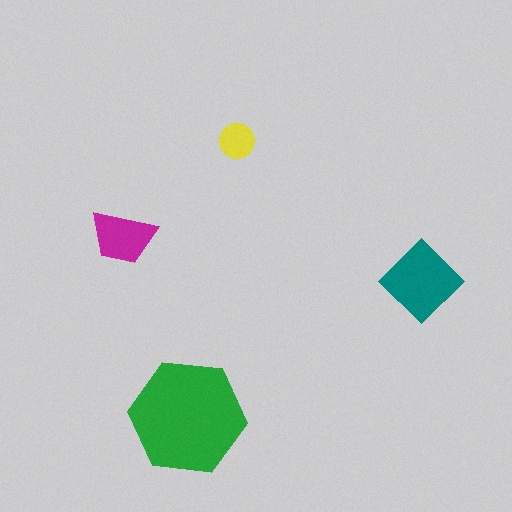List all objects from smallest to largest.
The yellow circle, the magenta trapezoid, the teal diamond, the green hexagon.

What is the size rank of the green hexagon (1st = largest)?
1st.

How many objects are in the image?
There are 4 objects in the image.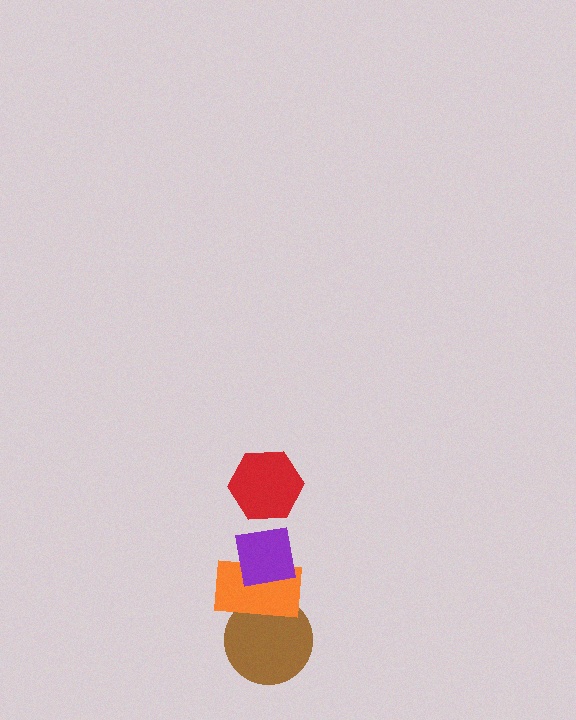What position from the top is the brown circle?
The brown circle is 4th from the top.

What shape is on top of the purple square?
The red hexagon is on top of the purple square.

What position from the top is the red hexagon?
The red hexagon is 1st from the top.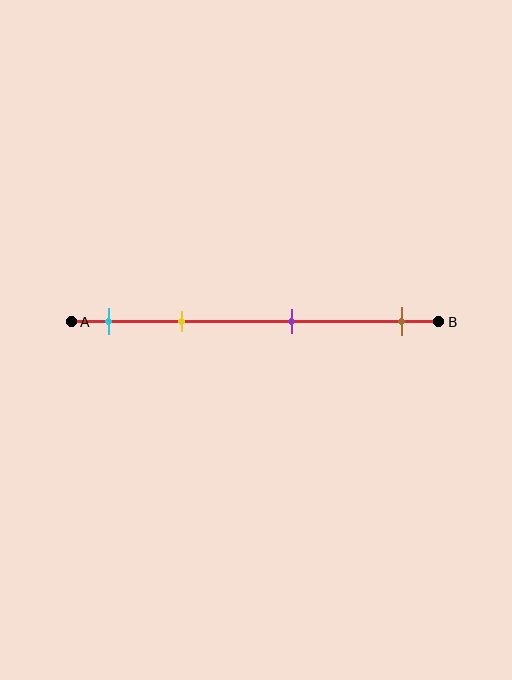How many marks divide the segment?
There are 4 marks dividing the segment.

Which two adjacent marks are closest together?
The cyan and yellow marks are the closest adjacent pair.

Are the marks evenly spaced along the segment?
No, the marks are not evenly spaced.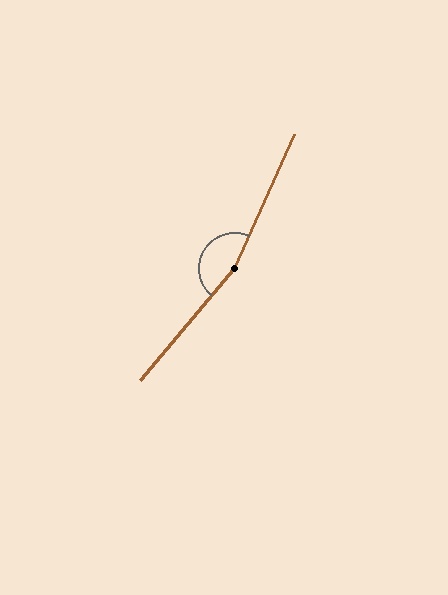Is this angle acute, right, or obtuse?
It is obtuse.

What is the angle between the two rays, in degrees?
Approximately 164 degrees.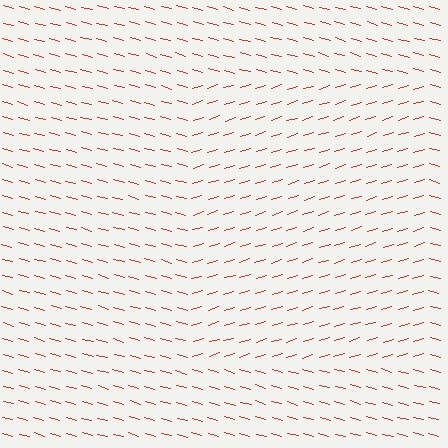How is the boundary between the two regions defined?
The boundary is defined purely by a change in line orientation (approximately 33 degrees difference). All lines are the same color and thickness.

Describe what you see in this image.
The image is filled with small red line segments. A rectangle region in the image has lines oriented differently from the surrounding lines, creating a visible texture boundary.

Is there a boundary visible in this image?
Yes, there is a texture boundary formed by a change in line orientation.